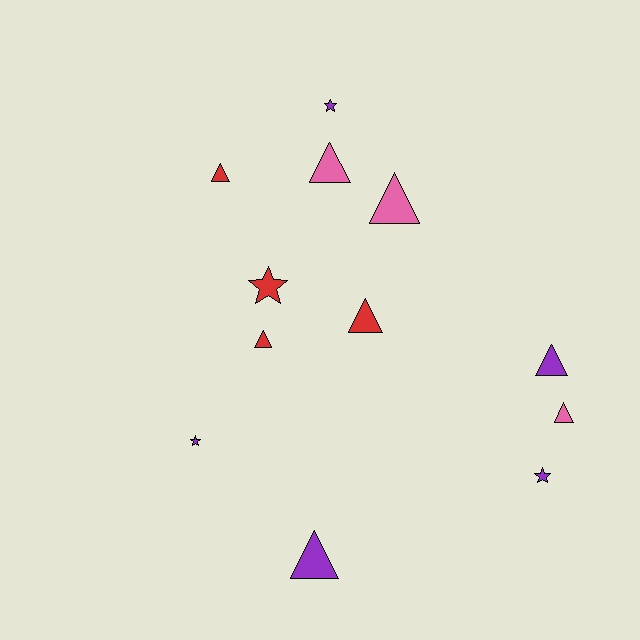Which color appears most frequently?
Purple, with 5 objects.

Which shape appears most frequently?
Triangle, with 8 objects.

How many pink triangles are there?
There are 3 pink triangles.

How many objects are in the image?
There are 12 objects.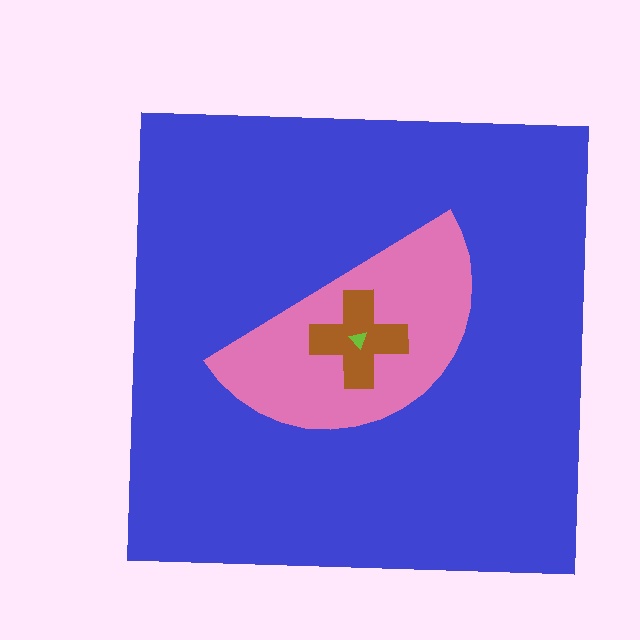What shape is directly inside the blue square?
The pink semicircle.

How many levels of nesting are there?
4.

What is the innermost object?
The lime triangle.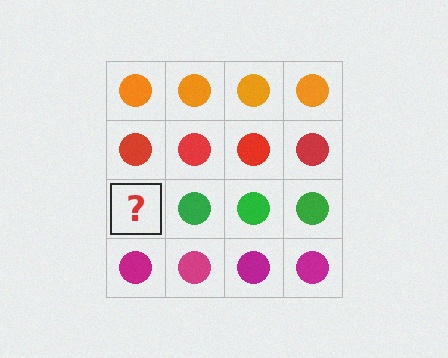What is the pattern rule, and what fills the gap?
The rule is that each row has a consistent color. The gap should be filled with a green circle.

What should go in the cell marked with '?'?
The missing cell should contain a green circle.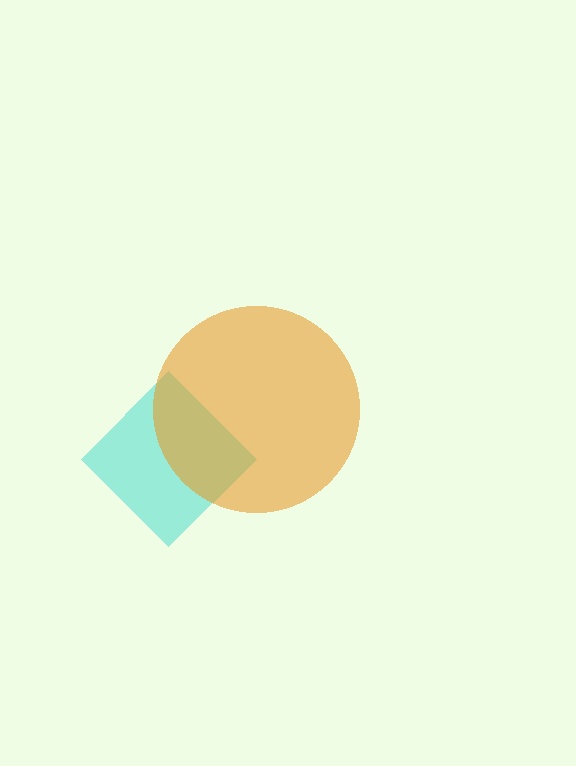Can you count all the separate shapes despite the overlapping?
Yes, there are 2 separate shapes.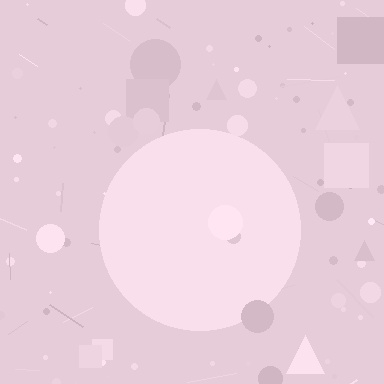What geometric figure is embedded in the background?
A circle is embedded in the background.